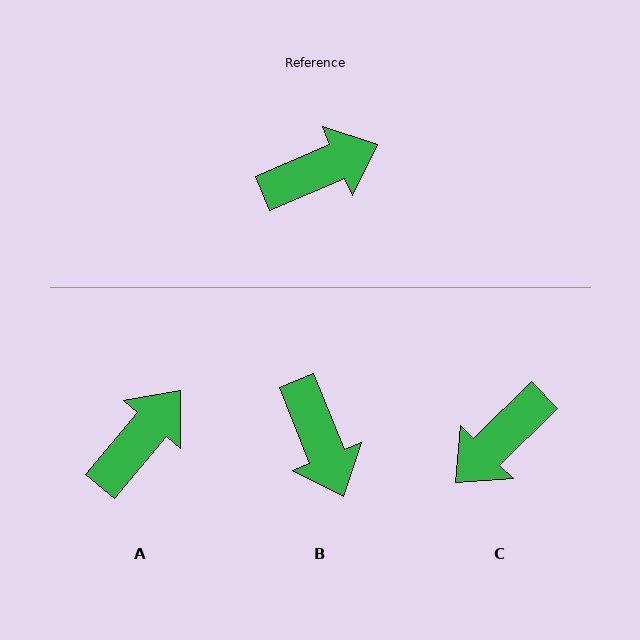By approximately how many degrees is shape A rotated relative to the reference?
Approximately 27 degrees counter-clockwise.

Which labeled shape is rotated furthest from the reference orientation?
C, about 159 degrees away.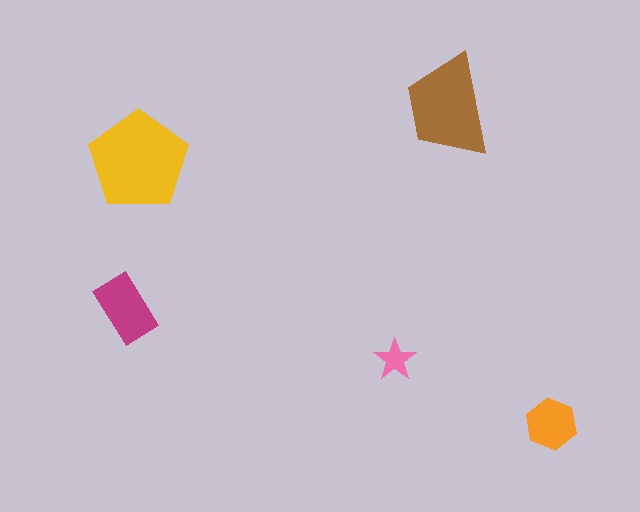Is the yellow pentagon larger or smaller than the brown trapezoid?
Larger.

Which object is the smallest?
The pink star.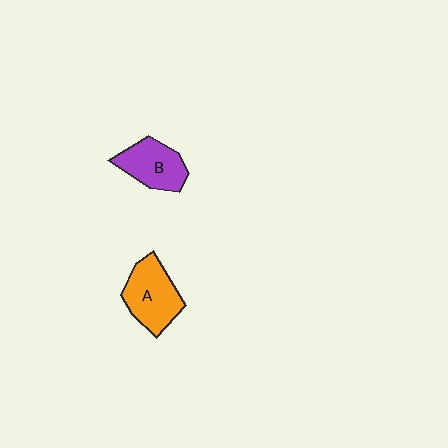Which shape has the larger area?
Shape A (orange).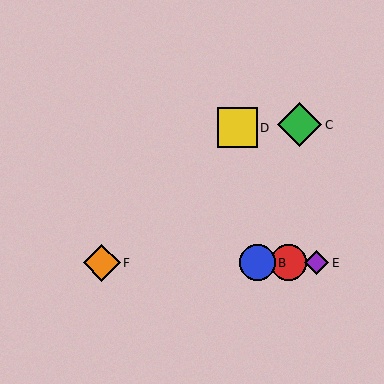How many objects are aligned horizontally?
4 objects (A, B, E, F) are aligned horizontally.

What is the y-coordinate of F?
Object F is at y≈263.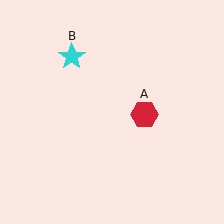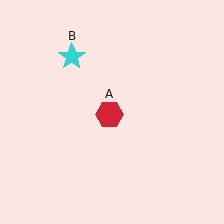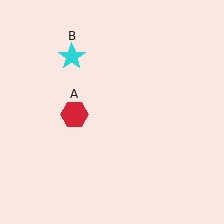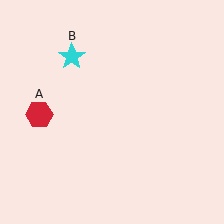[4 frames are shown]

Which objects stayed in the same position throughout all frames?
Cyan star (object B) remained stationary.